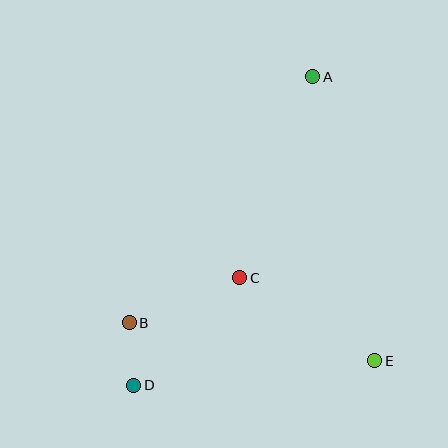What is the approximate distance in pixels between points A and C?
The distance between A and C is approximately 214 pixels.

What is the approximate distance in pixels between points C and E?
The distance between C and E is approximately 159 pixels.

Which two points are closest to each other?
Points B and D are closest to each other.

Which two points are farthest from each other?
Points A and D are farthest from each other.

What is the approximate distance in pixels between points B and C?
The distance between B and C is approximately 120 pixels.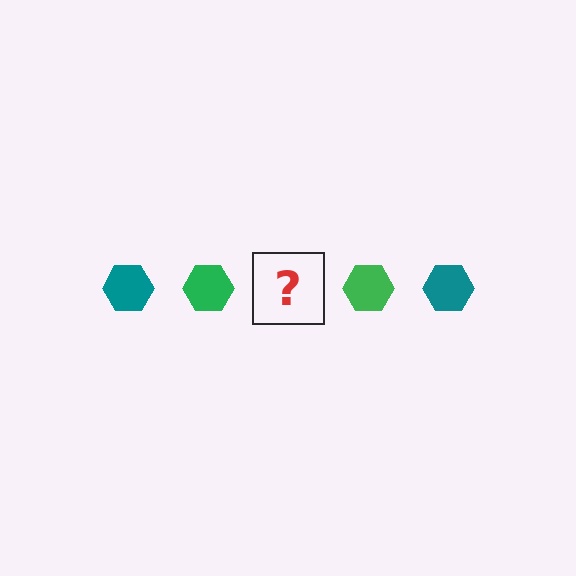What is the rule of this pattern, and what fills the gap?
The rule is that the pattern cycles through teal, green hexagons. The gap should be filled with a teal hexagon.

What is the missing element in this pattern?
The missing element is a teal hexagon.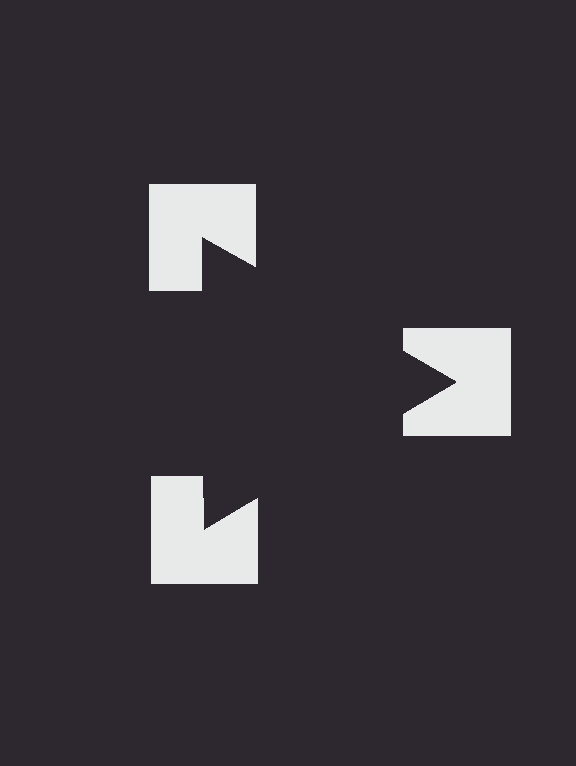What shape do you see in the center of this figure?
An illusory triangle — its edges are inferred from the aligned wedge cuts in the notched squares, not physically drawn.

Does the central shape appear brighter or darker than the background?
It typically appears slightly darker than the background, even though no actual brightness change is drawn.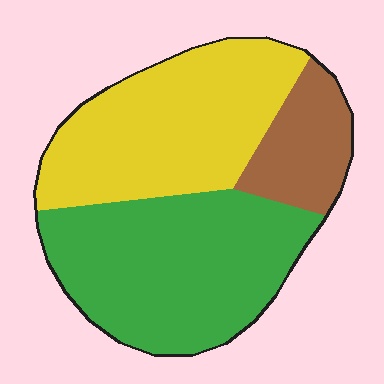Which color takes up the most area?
Green, at roughly 45%.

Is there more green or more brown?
Green.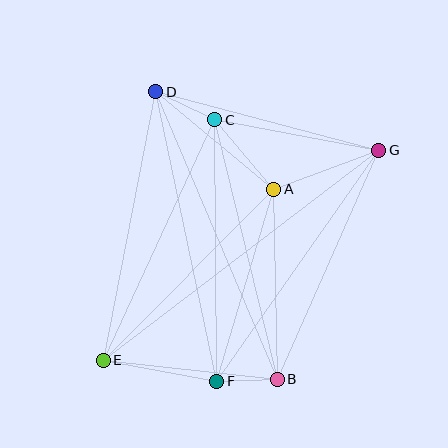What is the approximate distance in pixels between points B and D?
The distance between B and D is approximately 312 pixels.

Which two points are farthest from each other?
Points E and G are farthest from each other.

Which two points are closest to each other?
Points B and F are closest to each other.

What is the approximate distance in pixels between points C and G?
The distance between C and G is approximately 167 pixels.